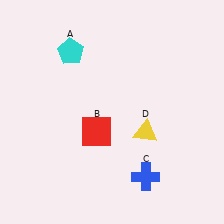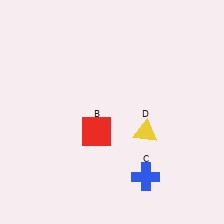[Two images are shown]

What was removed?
The cyan pentagon (A) was removed in Image 2.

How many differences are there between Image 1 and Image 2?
There is 1 difference between the two images.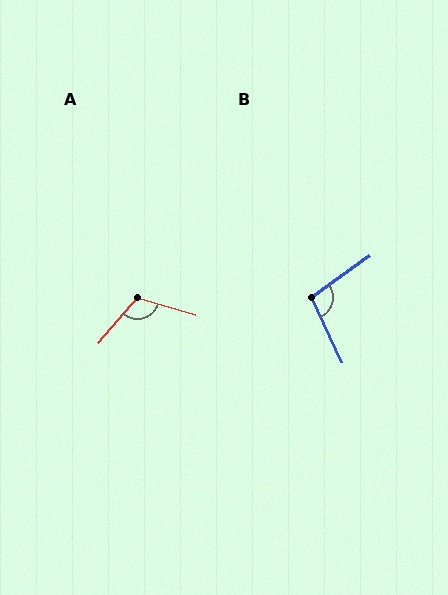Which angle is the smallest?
B, at approximately 101 degrees.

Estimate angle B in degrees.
Approximately 101 degrees.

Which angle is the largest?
A, at approximately 114 degrees.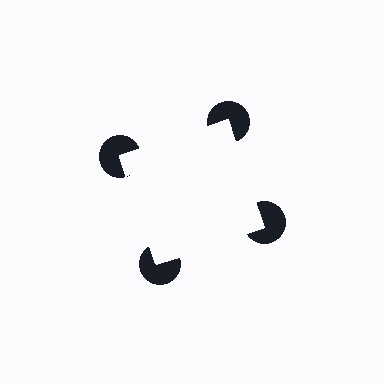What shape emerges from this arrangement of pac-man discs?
An illusory square — its edges are inferred from the aligned wedge cuts in the pac-man discs, not physically drawn.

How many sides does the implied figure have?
4 sides.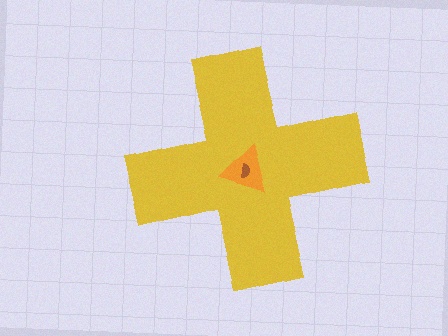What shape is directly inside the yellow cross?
The orange triangle.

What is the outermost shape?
The yellow cross.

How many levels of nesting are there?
3.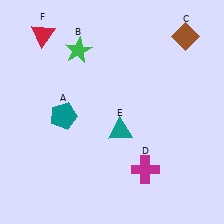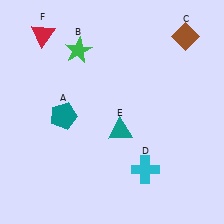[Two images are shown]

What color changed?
The cross (D) changed from magenta in Image 1 to cyan in Image 2.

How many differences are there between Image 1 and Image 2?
There is 1 difference between the two images.